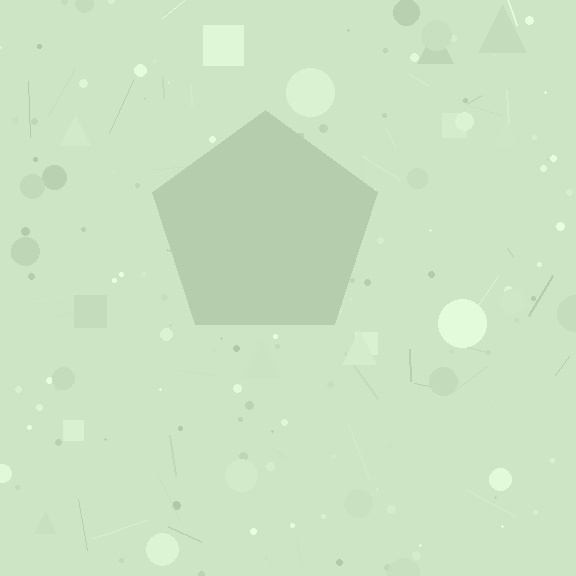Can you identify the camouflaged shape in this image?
The camouflaged shape is a pentagon.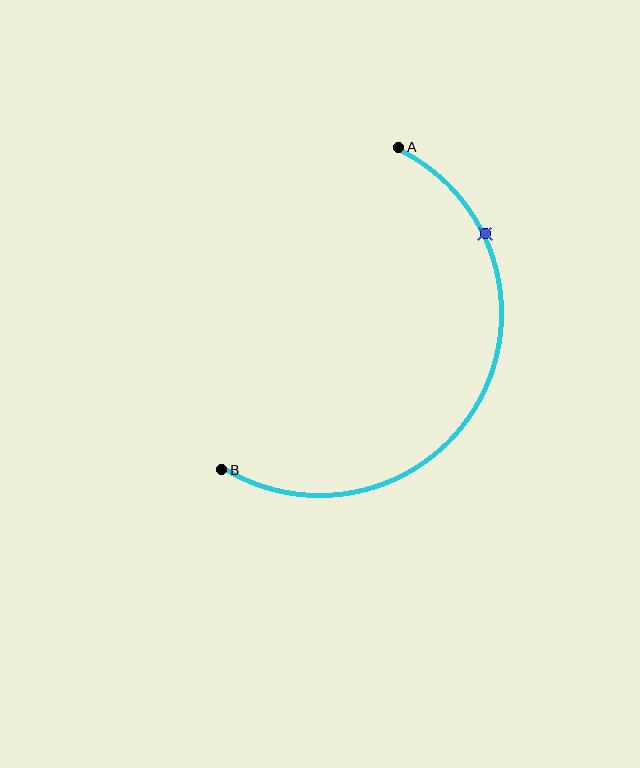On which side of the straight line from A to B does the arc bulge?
The arc bulges to the right of the straight line connecting A and B.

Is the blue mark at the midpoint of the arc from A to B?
No. The blue mark lies on the arc but is closer to endpoint A. The arc midpoint would be at the point on the curve equidistant along the arc from both A and B.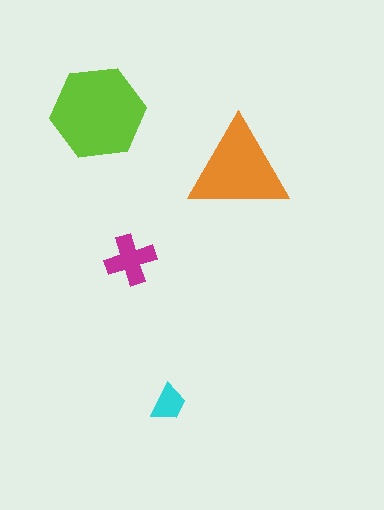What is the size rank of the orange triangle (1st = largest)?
2nd.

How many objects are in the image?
There are 4 objects in the image.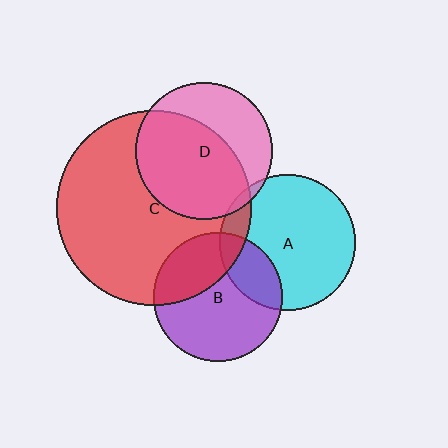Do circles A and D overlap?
Yes.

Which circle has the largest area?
Circle C (red).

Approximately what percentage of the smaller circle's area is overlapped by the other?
Approximately 5%.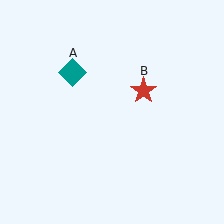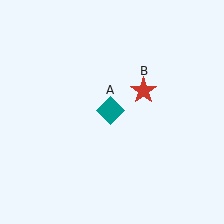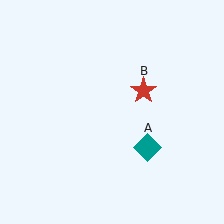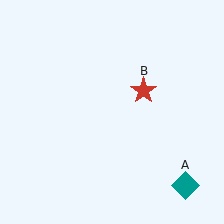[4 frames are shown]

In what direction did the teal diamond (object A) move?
The teal diamond (object A) moved down and to the right.